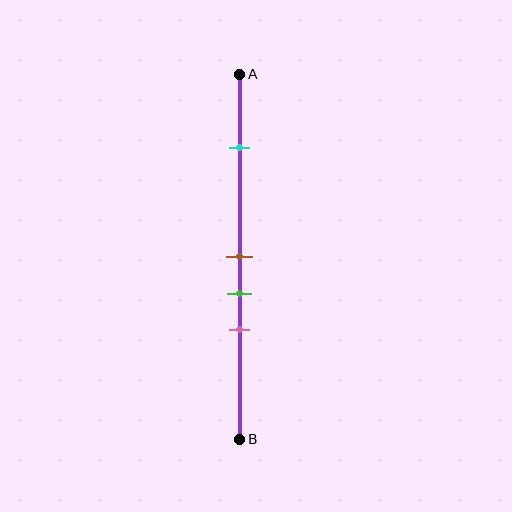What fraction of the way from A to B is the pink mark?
The pink mark is approximately 70% (0.7) of the way from A to B.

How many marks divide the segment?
There are 4 marks dividing the segment.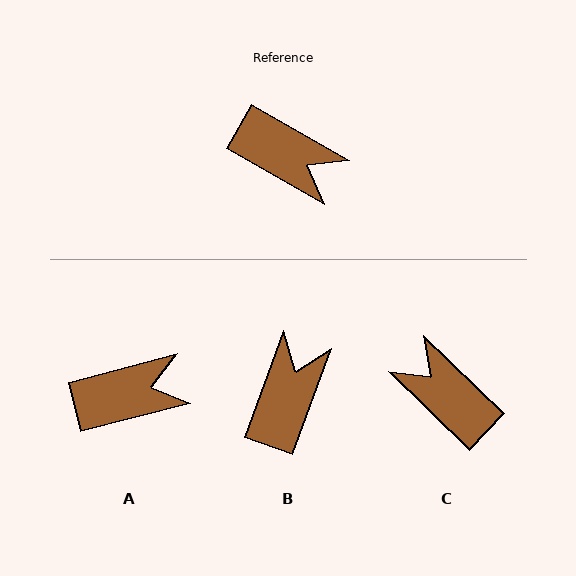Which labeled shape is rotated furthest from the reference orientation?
C, about 165 degrees away.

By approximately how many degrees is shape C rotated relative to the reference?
Approximately 165 degrees counter-clockwise.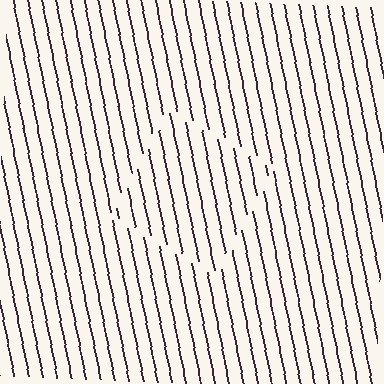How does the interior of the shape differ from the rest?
The interior of the shape contains the same grating, shifted by half a period — the contour is defined by the phase discontinuity where line-ends from the inner and outer gratings abut.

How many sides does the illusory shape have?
4 sides — the line-ends trace a square.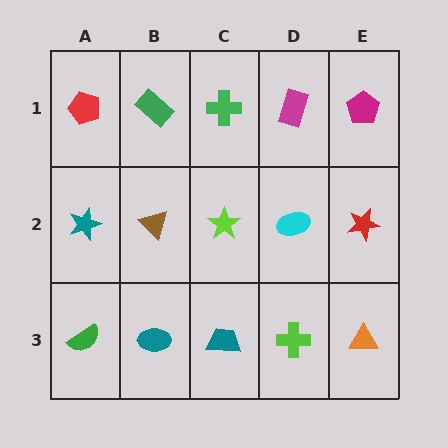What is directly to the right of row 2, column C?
A cyan ellipse.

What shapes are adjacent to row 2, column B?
A green rectangle (row 1, column B), a teal ellipse (row 3, column B), a teal star (row 2, column A), a lime star (row 2, column C).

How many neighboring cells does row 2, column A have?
3.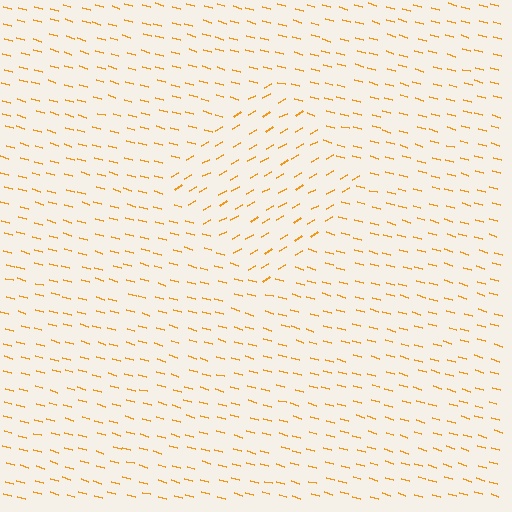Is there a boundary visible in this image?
Yes, there is a texture boundary formed by a change in line orientation.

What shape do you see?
I see a diamond.